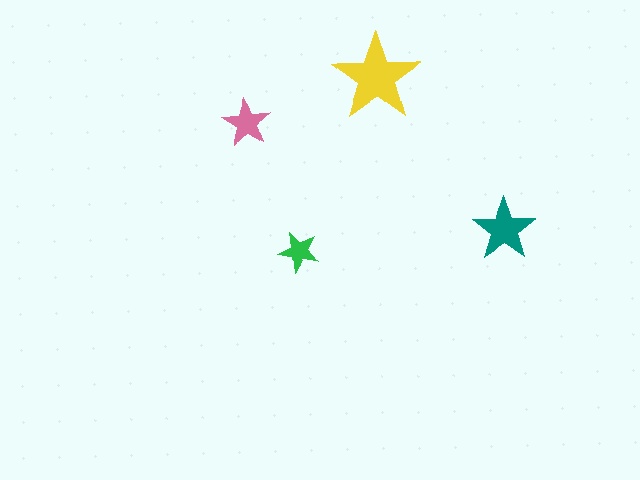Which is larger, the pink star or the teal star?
The teal one.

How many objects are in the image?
There are 4 objects in the image.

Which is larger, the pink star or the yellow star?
The yellow one.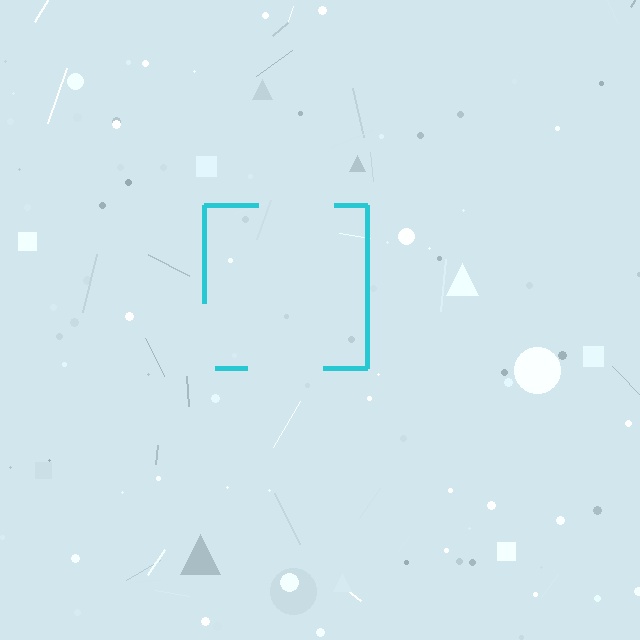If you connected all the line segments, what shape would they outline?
They would outline a square.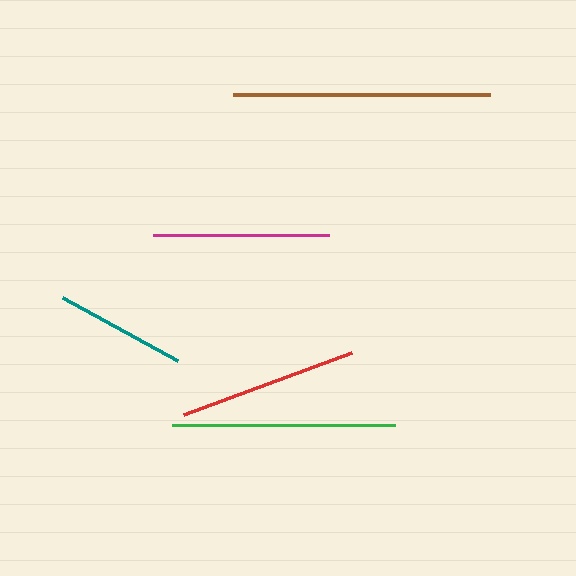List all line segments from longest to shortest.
From longest to shortest: brown, green, red, magenta, teal.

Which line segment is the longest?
The brown line is the longest at approximately 256 pixels.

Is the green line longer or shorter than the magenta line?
The green line is longer than the magenta line.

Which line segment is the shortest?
The teal line is the shortest at approximately 131 pixels.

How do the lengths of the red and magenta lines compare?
The red and magenta lines are approximately the same length.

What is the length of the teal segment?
The teal segment is approximately 131 pixels long.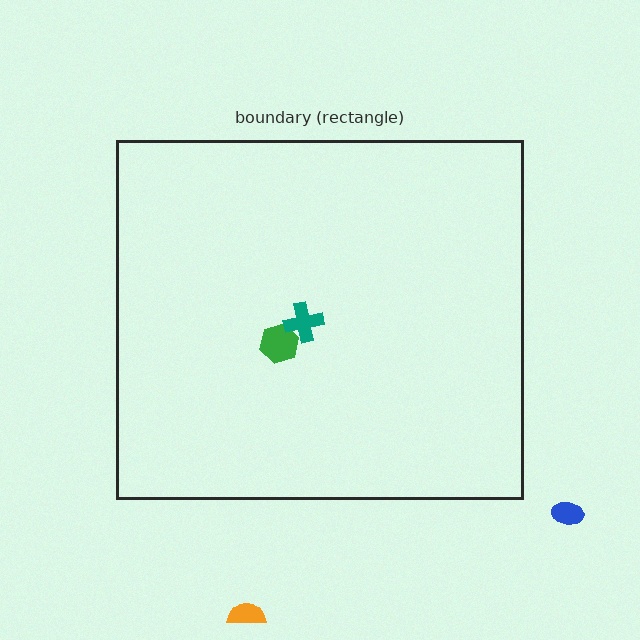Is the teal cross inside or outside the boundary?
Inside.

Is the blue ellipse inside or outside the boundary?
Outside.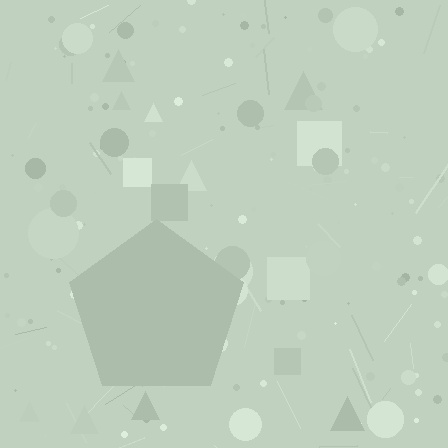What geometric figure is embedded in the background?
A pentagon is embedded in the background.